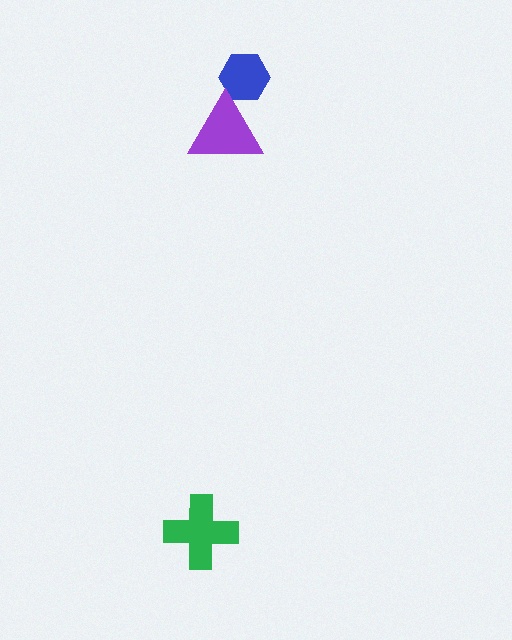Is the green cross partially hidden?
No, no other shape covers it.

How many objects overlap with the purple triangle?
1 object overlaps with the purple triangle.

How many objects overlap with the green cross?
0 objects overlap with the green cross.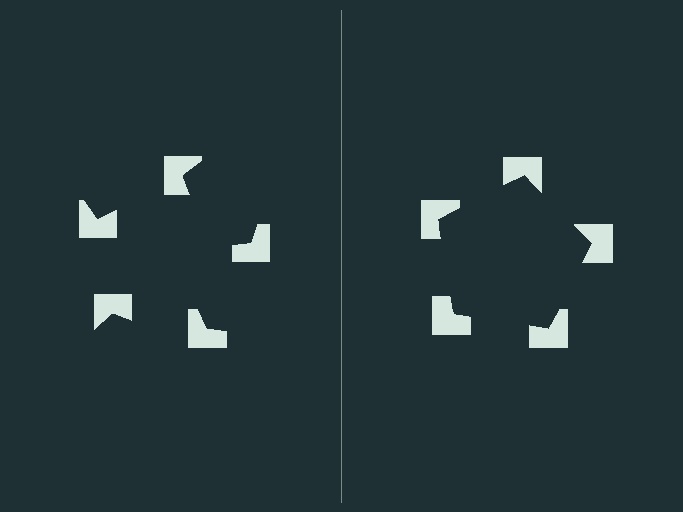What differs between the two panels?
The notched squares are positioned identically on both sides; only the wedge orientations differ. On the right they align to a pentagon; on the left they are misaligned.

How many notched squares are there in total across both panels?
10 — 5 on each side.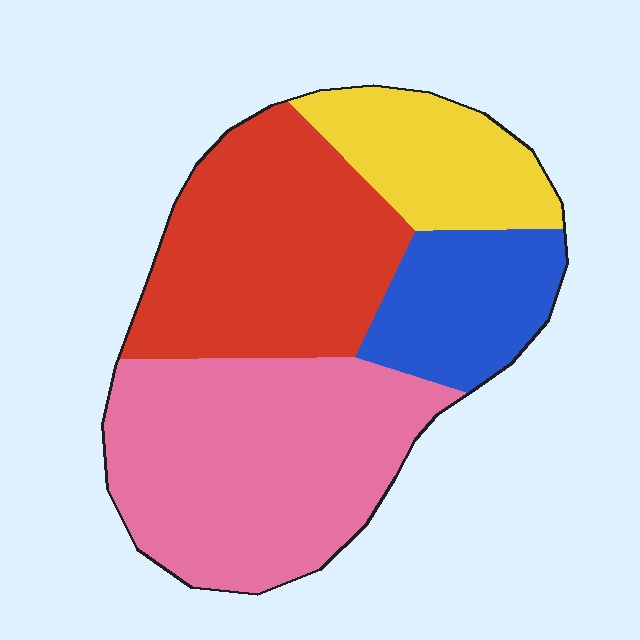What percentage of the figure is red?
Red covers around 30% of the figure.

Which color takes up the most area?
Pink, at roughly 40%.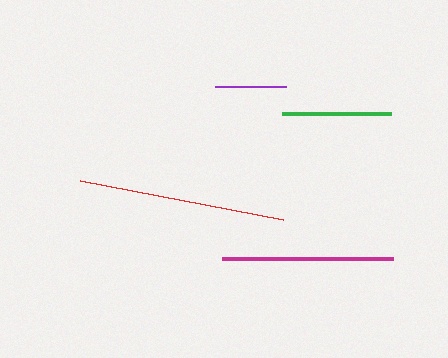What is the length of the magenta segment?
The magenta segment is approximately 171 pixels long.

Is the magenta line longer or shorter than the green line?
The magenta line is longer than the green line.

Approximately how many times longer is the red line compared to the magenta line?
The red line is approximately 1.2 times the length of the magenta line.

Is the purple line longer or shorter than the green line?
The green line is longer than the purple line.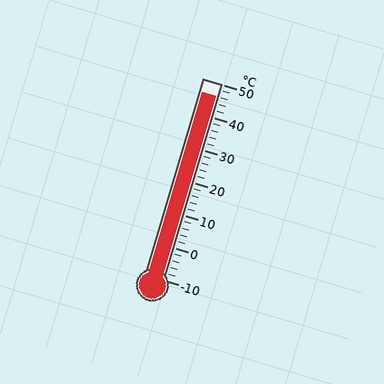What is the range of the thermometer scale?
The thermometer scale ranges from -10°C to 50°C.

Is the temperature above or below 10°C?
The temperature is above 10°C.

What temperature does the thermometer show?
The thermometer shows approximately 46°C.